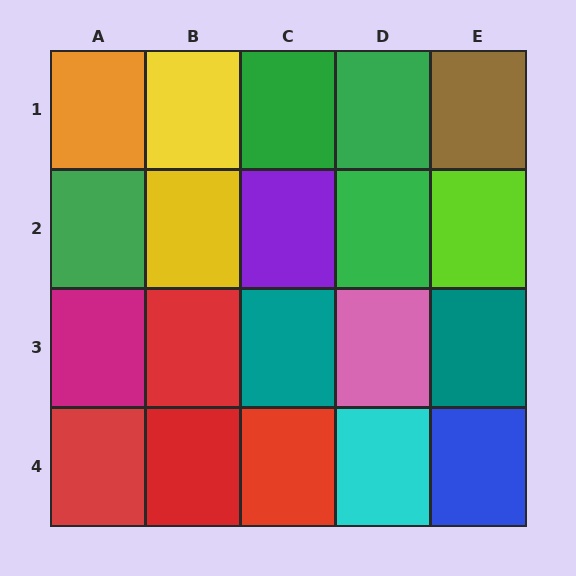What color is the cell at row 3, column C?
Teal.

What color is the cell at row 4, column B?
Red.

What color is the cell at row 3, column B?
Red.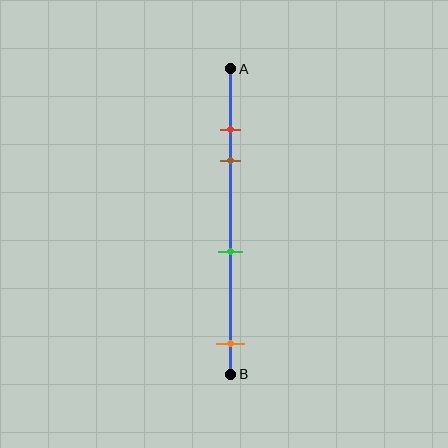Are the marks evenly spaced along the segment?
No, the marks are not evenly spaced.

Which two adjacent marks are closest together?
The red and brown marks are the closest adjacent pair.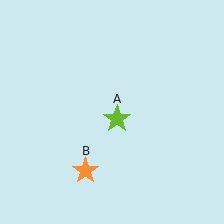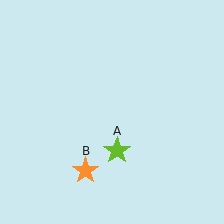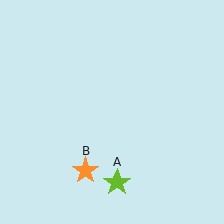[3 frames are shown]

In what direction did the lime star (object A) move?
The lime star (object A) moved down.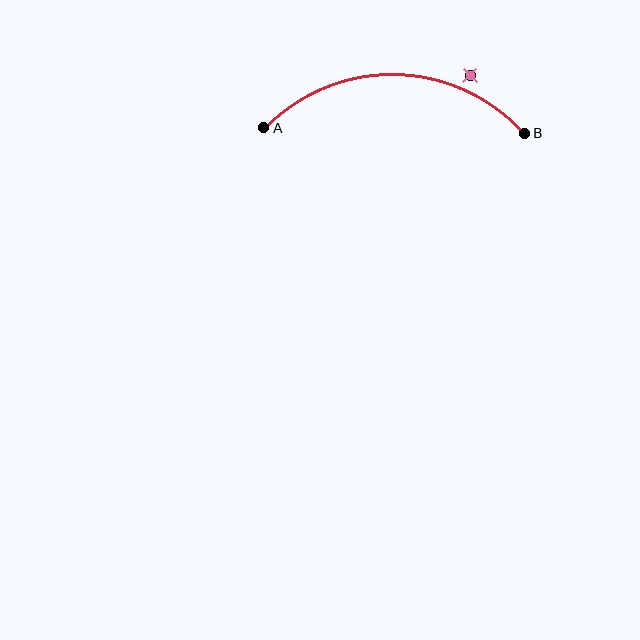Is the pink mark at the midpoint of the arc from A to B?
No — the pink mark does not lie on the arc at all. It sits slightly outside the curve.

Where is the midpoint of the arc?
The arc midpoint is the point on the curve farthest from the straight line joining A and B. It sits above that line.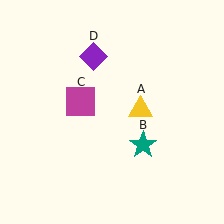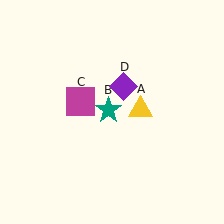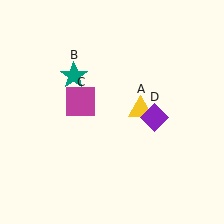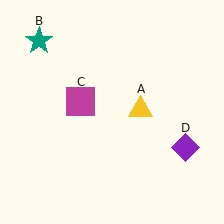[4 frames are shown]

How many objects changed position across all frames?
2 objects changed position: teal star (object B), purple diamond (object D).